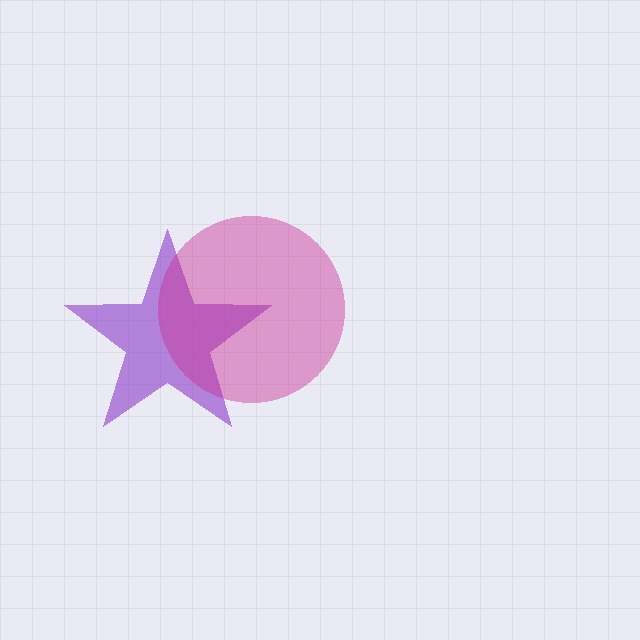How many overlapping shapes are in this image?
There are 2 overlapping shapes in the image.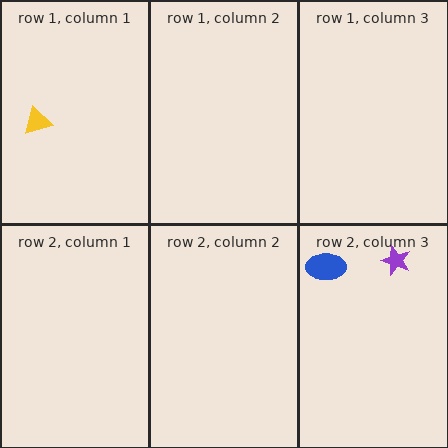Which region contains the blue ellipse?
The row 2, column 3 region.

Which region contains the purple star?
The row 2, column 3 region.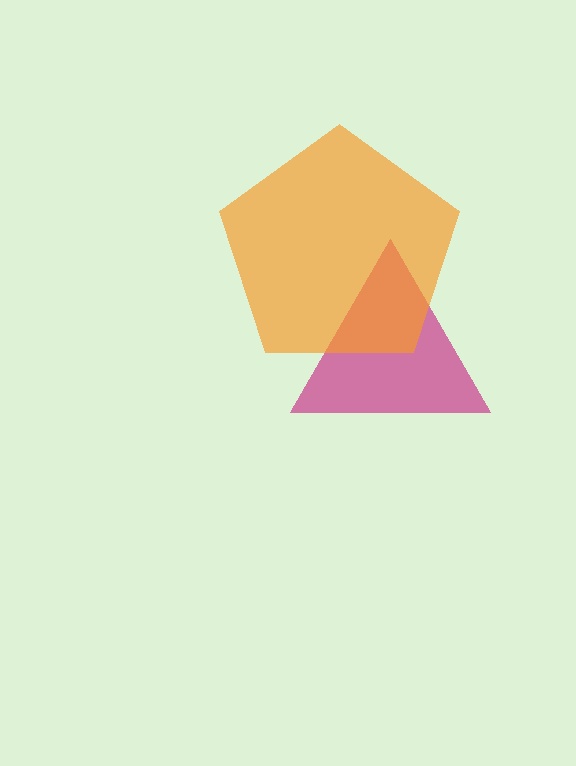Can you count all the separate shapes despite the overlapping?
Yes, there are 2 separate shapes.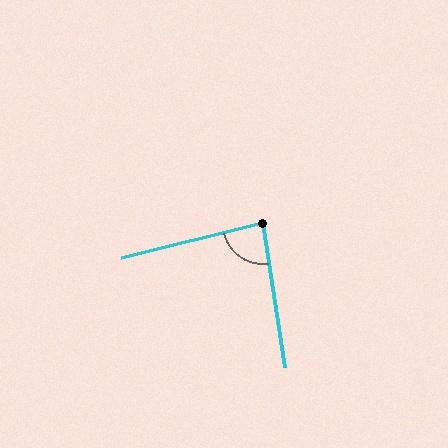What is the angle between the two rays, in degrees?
Approximately 85 degrees.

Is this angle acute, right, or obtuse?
It is acute.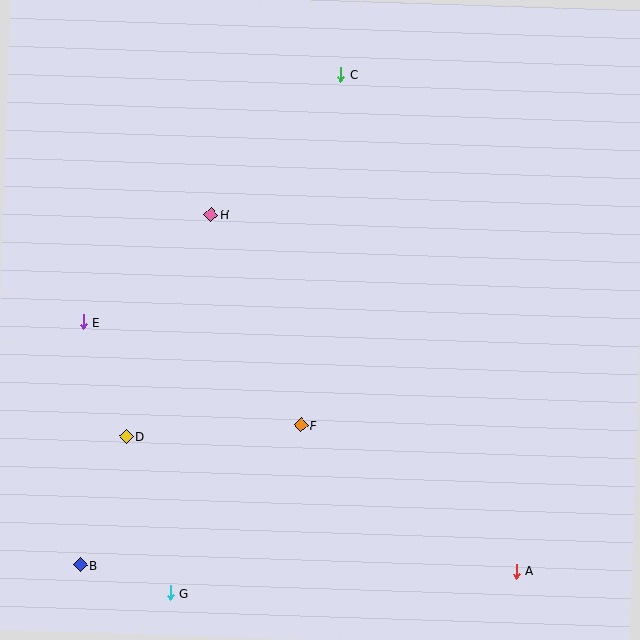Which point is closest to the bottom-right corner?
Point A is closest to the bottom-right corner.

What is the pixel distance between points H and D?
The distance between H and D is 238 pixels.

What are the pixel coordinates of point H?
Point H is at (211, 214).